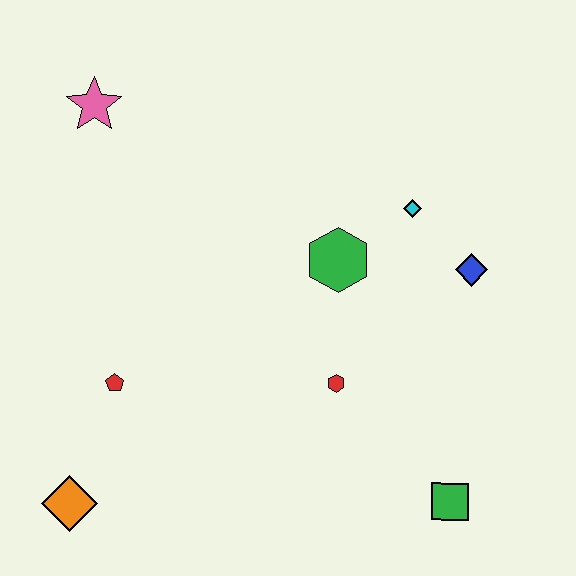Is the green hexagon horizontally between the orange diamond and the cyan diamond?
Yes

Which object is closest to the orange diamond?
The red pentagon is closest to the orange diamond.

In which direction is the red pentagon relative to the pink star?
The red pentagon is below the pink star.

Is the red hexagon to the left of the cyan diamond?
Yes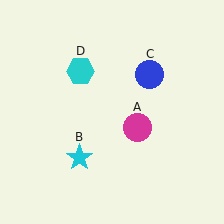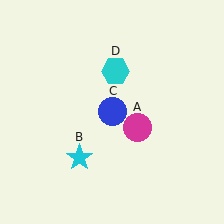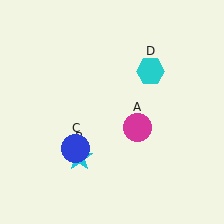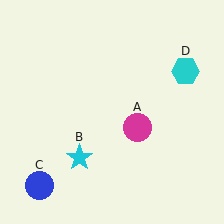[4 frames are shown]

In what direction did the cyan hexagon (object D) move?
The cyan hexagon (object D) moved right.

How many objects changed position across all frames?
2 objects changed position: blue circle (object C), cyan hexagon (object D).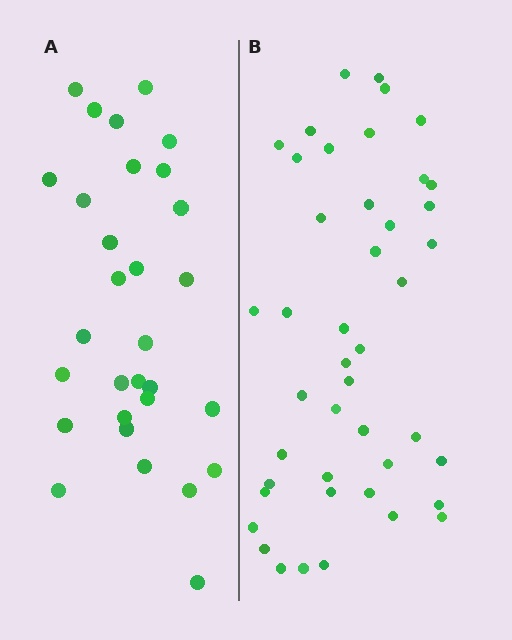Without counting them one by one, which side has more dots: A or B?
Region B (the right region) has more dots.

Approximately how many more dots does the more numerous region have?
Region B has approximately 15 more dots than region A.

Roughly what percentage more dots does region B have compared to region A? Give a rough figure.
About 45% more.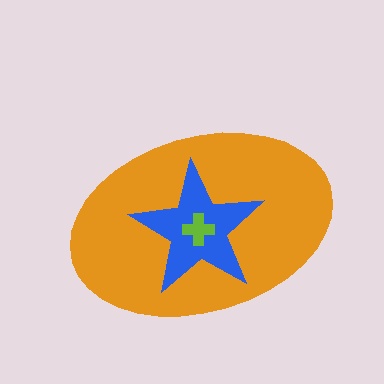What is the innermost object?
The lime cross.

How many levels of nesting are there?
3.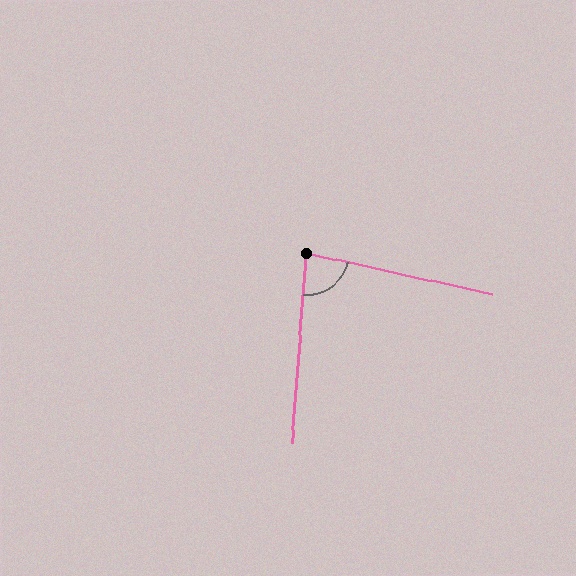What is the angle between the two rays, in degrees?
Approximately 82 degrees.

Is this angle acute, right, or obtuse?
It is acute.